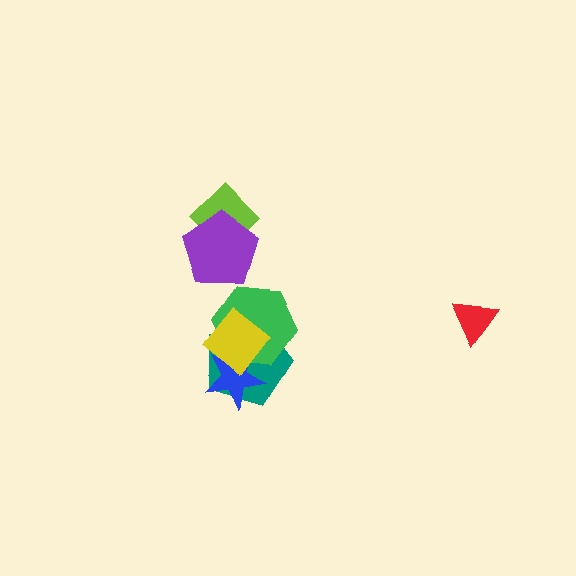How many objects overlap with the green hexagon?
3 objects overlap with the green hexagon.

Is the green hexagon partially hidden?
Yes, it is partially covered by another shape.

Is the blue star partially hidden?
Yes, it is partially covered by another shape.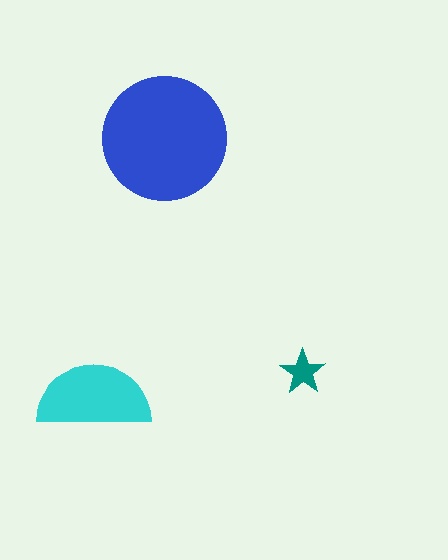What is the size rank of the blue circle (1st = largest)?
1st.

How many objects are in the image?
There are 3 objects in the image.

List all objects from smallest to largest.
The teal star, the cyan semicircle, the blue circle.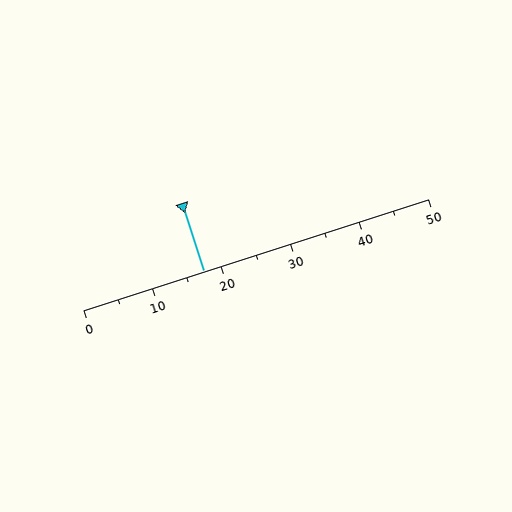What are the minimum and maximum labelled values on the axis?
The axis runs from 0 to 50.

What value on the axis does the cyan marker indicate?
The marker indicates approximately 17.5.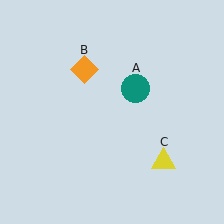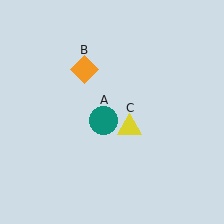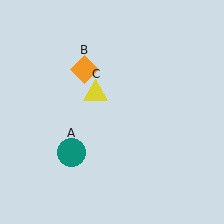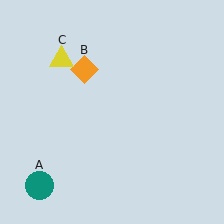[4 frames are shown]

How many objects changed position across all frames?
2 objects changed position: teal circle (object A), yellow triangle (object C).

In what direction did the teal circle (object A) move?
The teal circle (object A) moved down and to the left.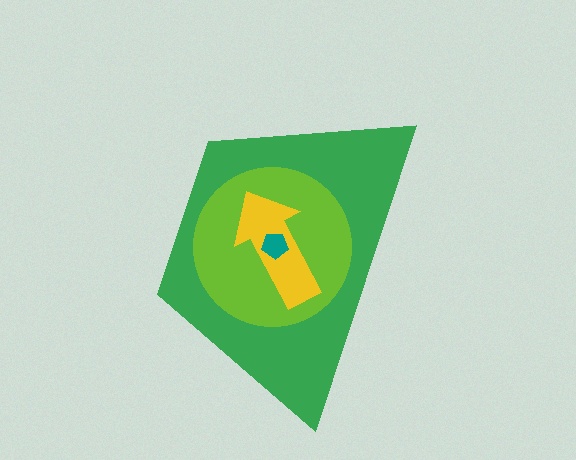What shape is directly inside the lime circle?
The yellow arrow.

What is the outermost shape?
The green trapezoid.